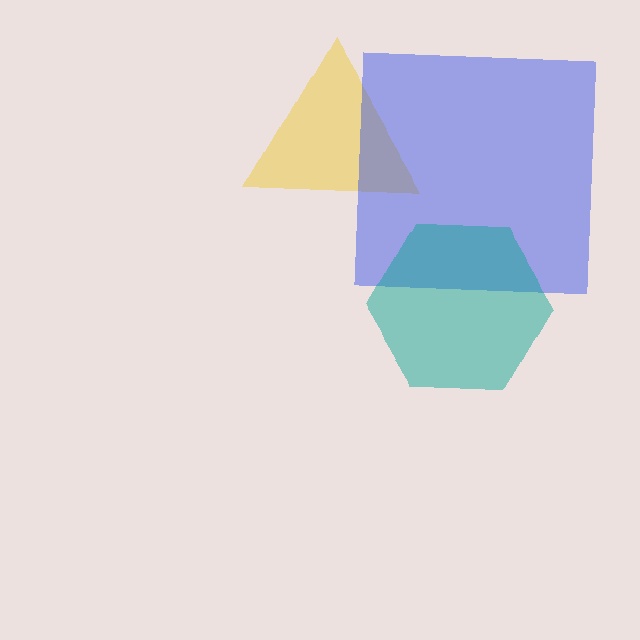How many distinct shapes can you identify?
There are 3 distinct shapes: a yellow triangle, a blue square, a teal hexagon.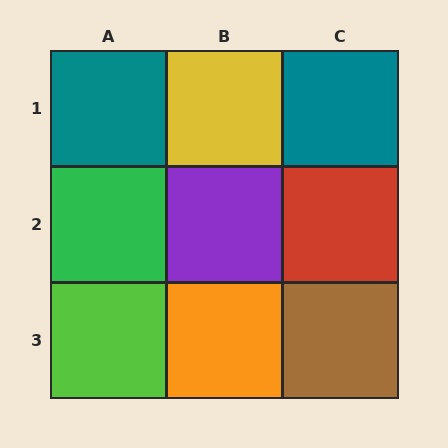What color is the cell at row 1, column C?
Teal.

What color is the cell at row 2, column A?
Green.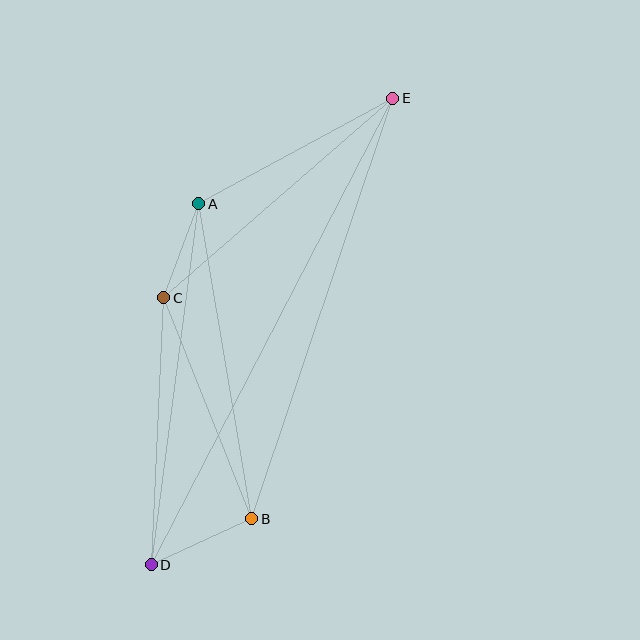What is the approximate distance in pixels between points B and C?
The distance between B and C is approximately 238 pixels.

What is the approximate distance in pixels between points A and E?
The distance between A and E is approximately 221 pixels.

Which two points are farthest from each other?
Points D and E are farthest from each other.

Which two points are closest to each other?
Points A and C are closest to each other.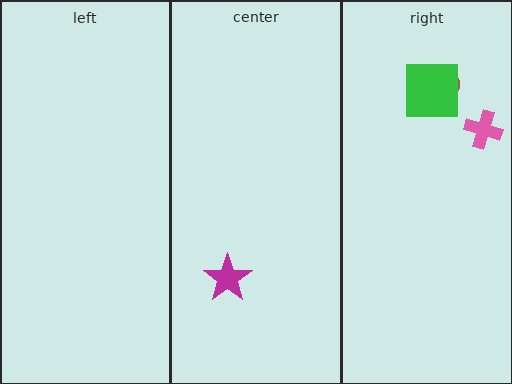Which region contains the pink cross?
The right region.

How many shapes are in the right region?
3.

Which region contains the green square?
The right region.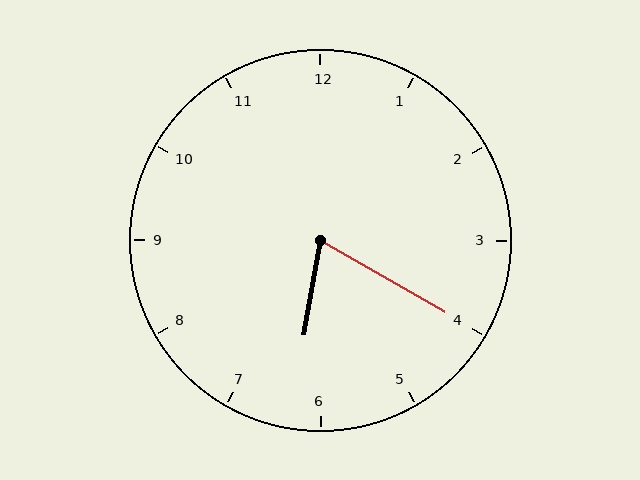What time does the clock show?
6:20.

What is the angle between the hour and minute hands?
Approximately 70 degrees.